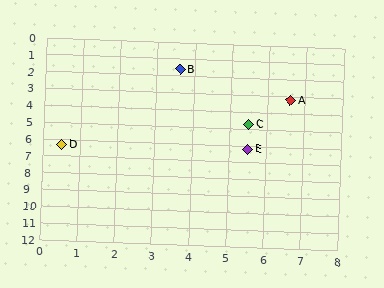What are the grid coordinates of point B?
Point B is at approximately (3.6, 1.6).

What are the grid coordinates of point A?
Point A is at approximately (6.6, 3.2).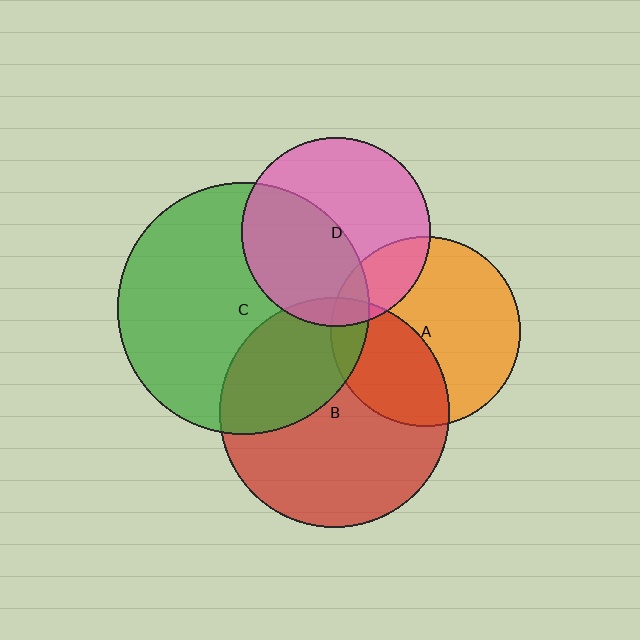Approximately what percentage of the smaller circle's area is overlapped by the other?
Approximately 10%.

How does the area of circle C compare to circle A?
Approximately 1.7 times.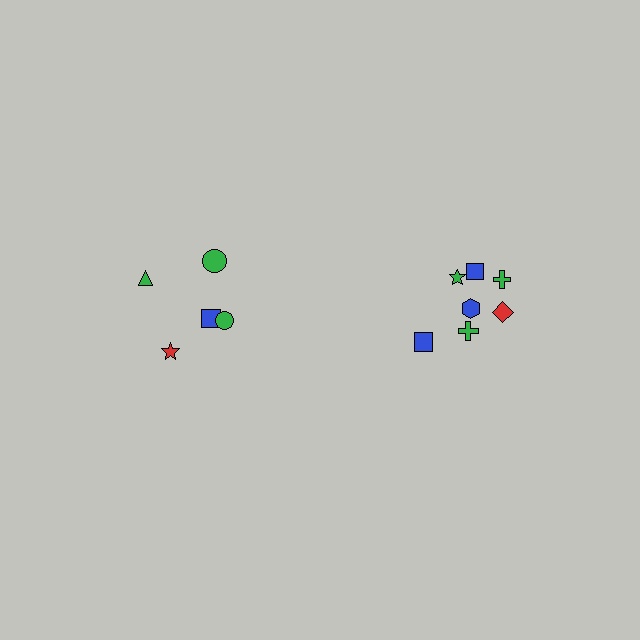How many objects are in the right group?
There are 7 objects.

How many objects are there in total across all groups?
There are 12 objects.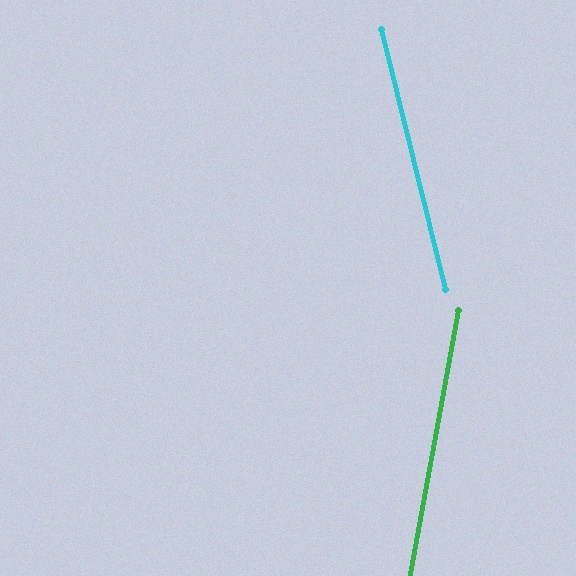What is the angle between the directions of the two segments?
Approximately 24 degrees.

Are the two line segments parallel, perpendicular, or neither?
Neither parallel nor perpendicular — they differ by about 24°.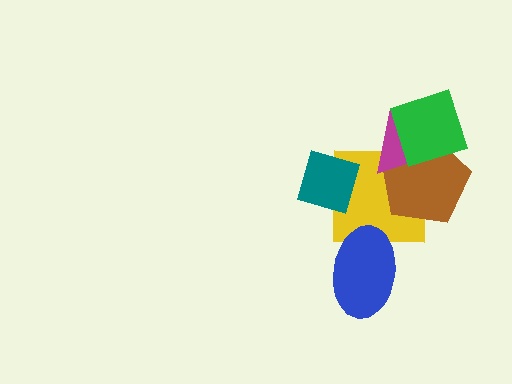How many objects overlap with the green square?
2 objects overlap with the green square.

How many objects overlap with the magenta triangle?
3 objects overlap with the magenta triangle.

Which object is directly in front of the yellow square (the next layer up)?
The brown pentagon is directly in front of the yellow square.